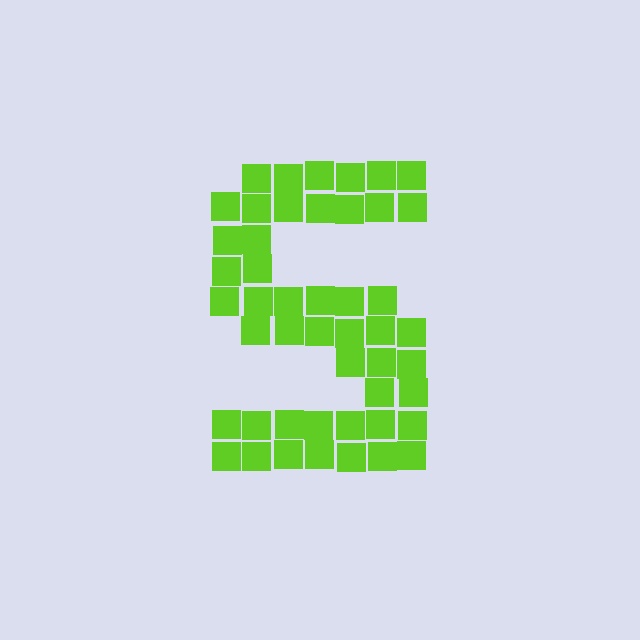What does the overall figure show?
The overall figure shows the letter S.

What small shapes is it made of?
It is made of small squares.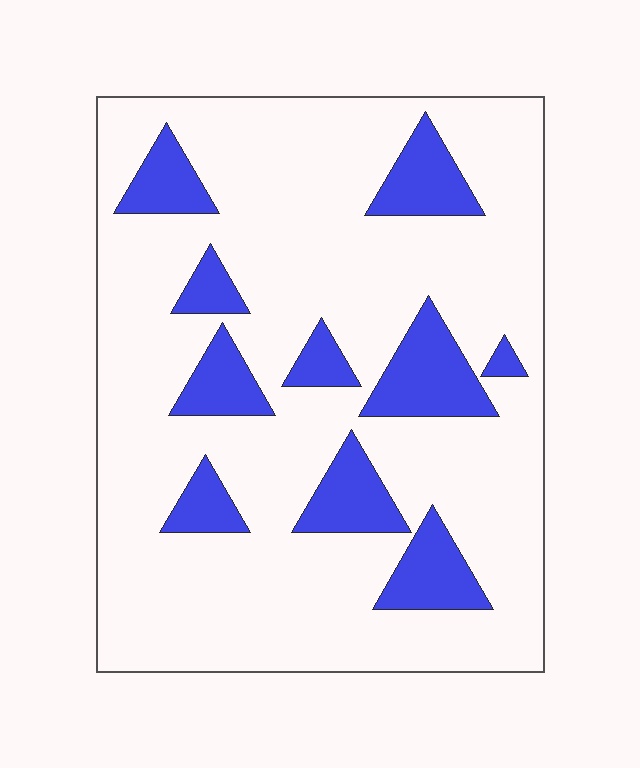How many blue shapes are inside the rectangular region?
10.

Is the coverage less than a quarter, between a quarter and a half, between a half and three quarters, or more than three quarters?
Less than a quarter.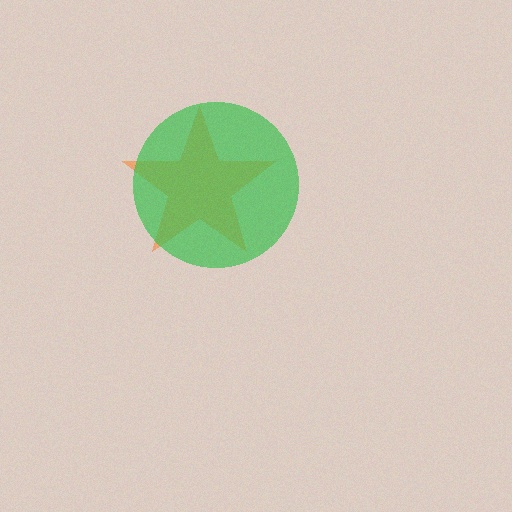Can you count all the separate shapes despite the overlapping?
Yes, there are 2 separate shapes.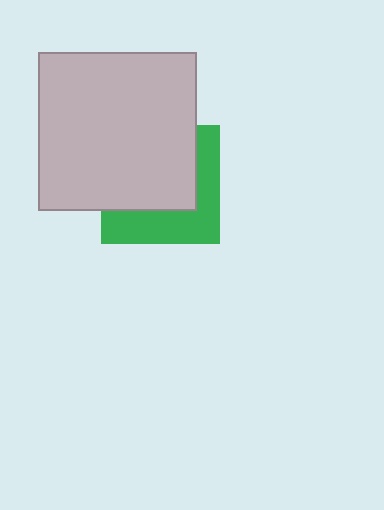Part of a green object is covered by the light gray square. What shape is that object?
It is a square.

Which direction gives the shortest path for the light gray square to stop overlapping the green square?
Moving toward the upper-left gives the shortest separation.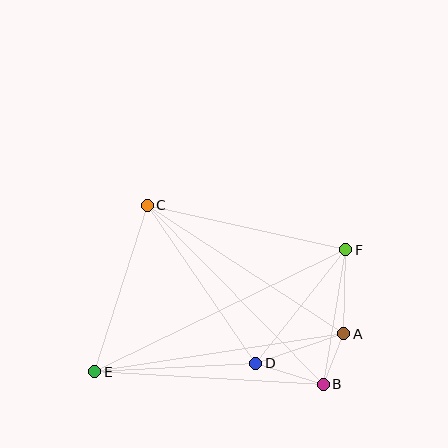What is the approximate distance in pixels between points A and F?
The distance between A and F is approximately 84 pixels.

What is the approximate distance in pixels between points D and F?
The distance between D and F is approximately 145 pixels.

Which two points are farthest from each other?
Points E and F are farthest from each other.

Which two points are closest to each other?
Points A and B are closest to each other.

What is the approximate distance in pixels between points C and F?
The distance between C and F is approximately 204 pixels.